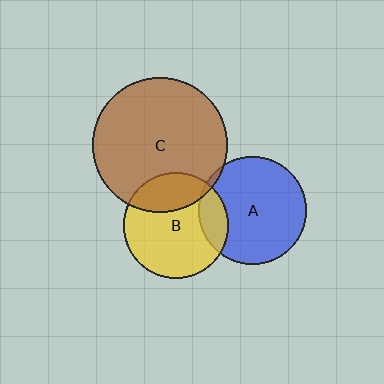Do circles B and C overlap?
Yes.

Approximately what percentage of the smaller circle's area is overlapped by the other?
Approximately 25%.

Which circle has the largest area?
Circle C (brown).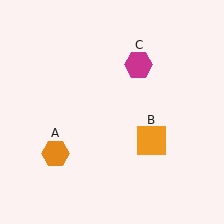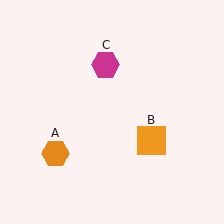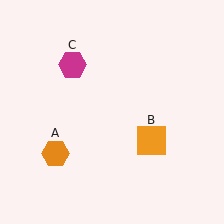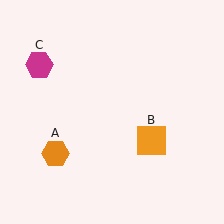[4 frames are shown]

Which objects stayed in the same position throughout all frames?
Orange hexagon (object A) and orange square (object B) remained stationary.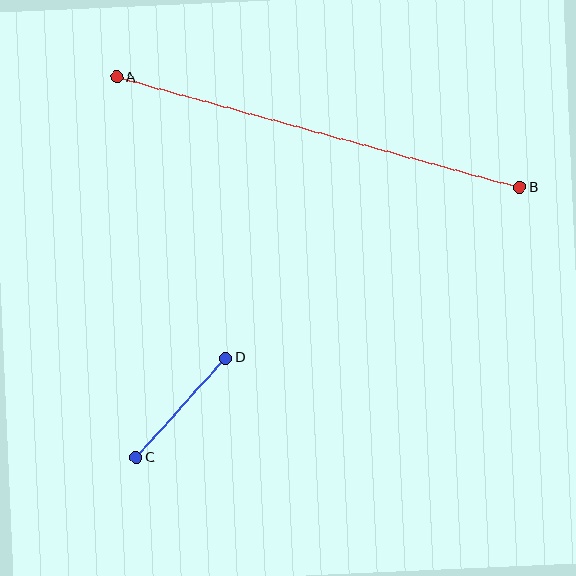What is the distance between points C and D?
The distance is approximately 134 pixels.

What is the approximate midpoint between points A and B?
The midpoint is at approximately (318, 132) pixels.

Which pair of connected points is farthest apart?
Points A and B are farthest apart.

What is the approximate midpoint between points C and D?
The midpoint is at approximately (181, 408) pixels.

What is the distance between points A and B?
The distance is approximately 418 pixels.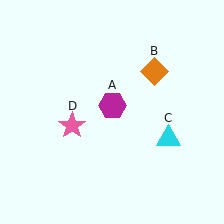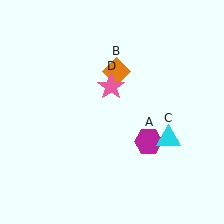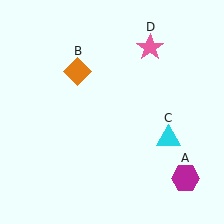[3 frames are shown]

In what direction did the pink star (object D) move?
The pink star (object D) moved up and to the right.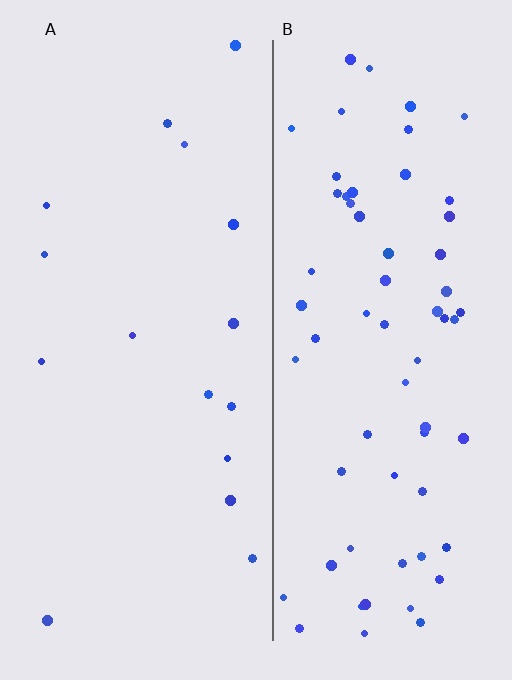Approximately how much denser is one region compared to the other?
Approximately 4.1× — region B over region A.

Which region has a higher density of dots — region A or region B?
B (the right).